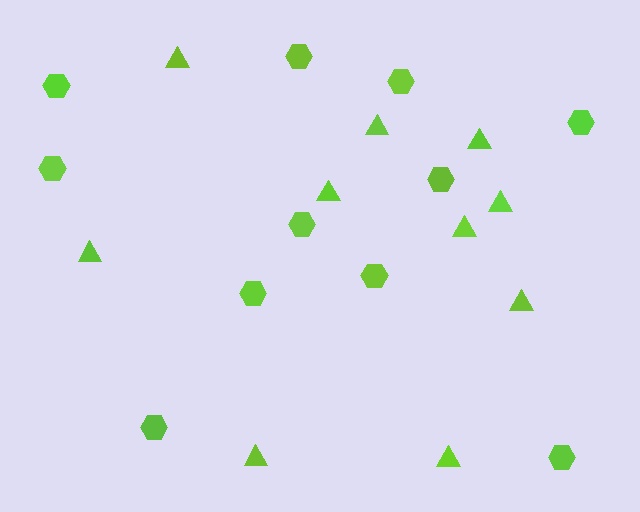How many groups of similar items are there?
There are 2 groups: one group of hexagons (11) and one group of triangles (10).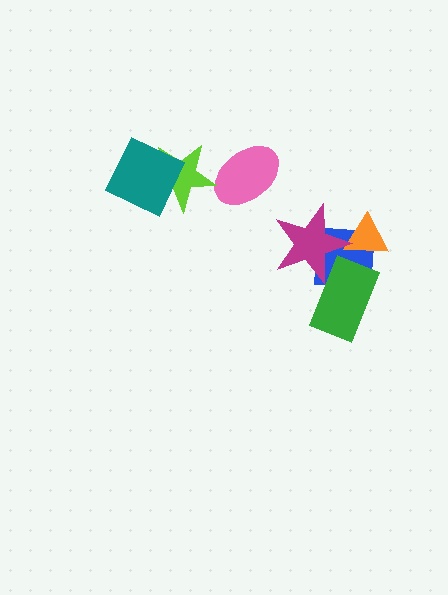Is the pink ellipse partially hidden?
Yes, it is partially covered by another shape.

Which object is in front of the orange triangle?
The magenta star is in front of the orange triangle.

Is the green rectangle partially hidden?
No, no other shape covers it.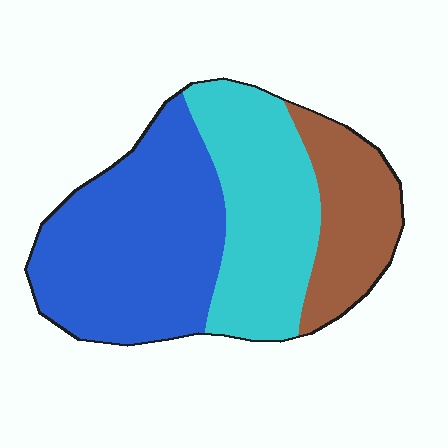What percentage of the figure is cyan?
Cyan covers about 35% of the figure.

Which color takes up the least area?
Brown, at roughly 20%.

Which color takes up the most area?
Blue, at roughly 45%.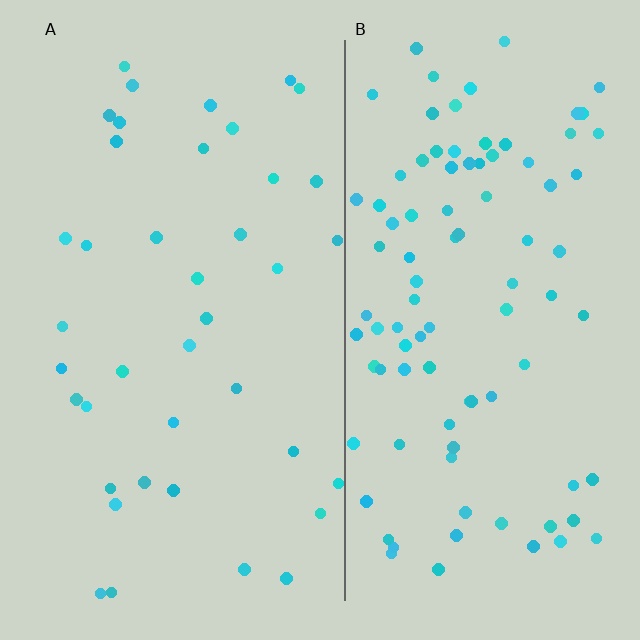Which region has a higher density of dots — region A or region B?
B (the right).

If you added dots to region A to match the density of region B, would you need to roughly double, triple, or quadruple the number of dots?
Approximately double.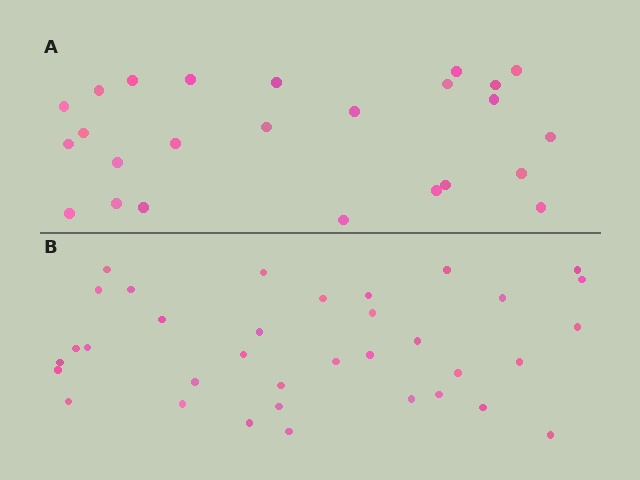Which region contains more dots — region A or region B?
Region B (the bottom region) has more dots.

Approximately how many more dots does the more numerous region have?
Region B has roughly 10 or so more dots than region A.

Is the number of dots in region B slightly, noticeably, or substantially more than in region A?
Region B has noticeably more, but not dramatically so. The ratio is roughly 1.4 to 1.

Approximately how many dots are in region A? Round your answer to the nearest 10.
About 20 dots. (The exact count is 25, which rounds to 20.)